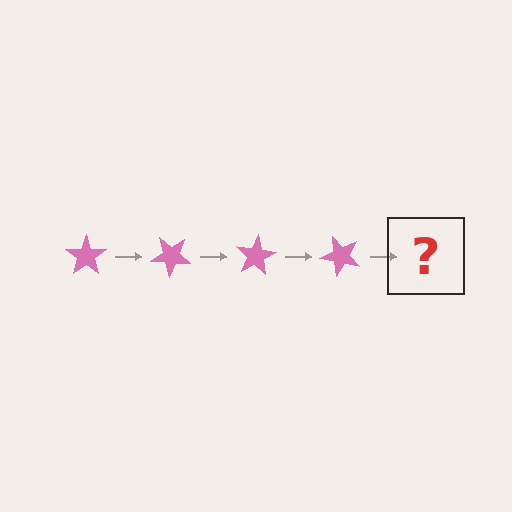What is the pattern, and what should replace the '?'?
The pattern is that the star rotates 40 degrees each step. The '?' should be a pink star rotated 160 degrees.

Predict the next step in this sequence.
The next step is a pink star rotated 160 degrees.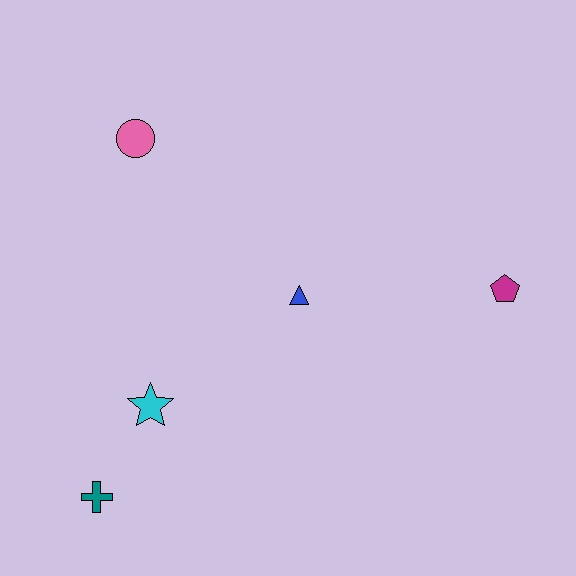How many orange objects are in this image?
There are no orange objects.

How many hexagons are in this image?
There are no hexagons.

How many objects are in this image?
There are 5 objects.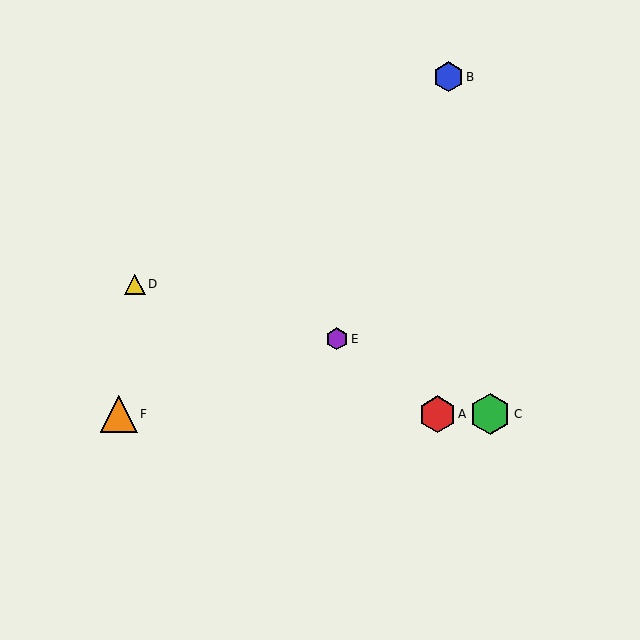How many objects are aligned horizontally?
3 objects (A, C, F) are aligned horizontally.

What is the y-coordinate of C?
Object C is at y≈414.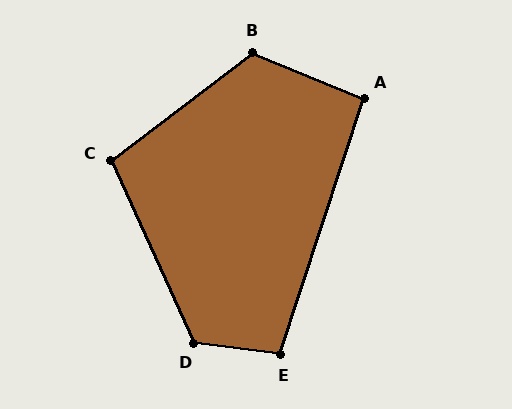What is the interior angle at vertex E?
Approximately 101 degrees (obtuse).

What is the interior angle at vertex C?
Approximately 103 degrees (obtuse).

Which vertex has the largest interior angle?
D, at approximately 122 degrees.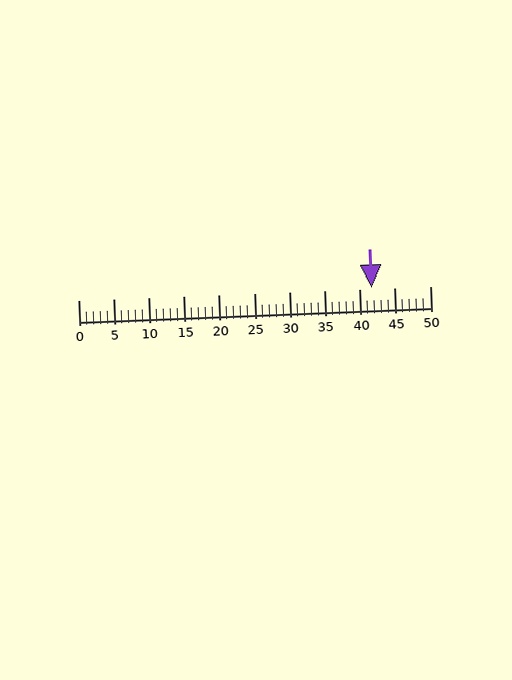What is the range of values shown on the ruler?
The ruler shows values from 0 to 50.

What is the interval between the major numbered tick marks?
The major tick marks are spaced 5 units apart.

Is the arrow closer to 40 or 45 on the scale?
The arrow is closer to 40.